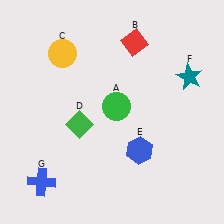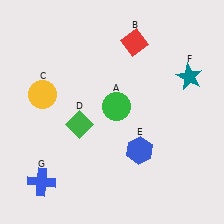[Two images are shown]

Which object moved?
The yellow circle (C) moved down.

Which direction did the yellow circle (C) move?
The yellow circle (C) moved down.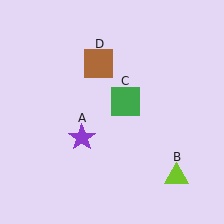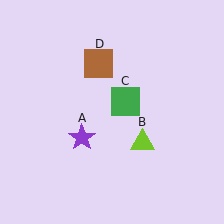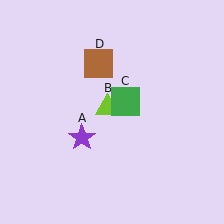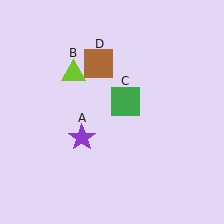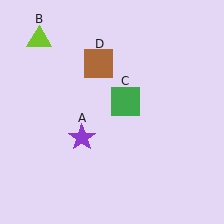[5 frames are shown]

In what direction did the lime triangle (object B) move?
The lime triangle (object B) moved up and to the left.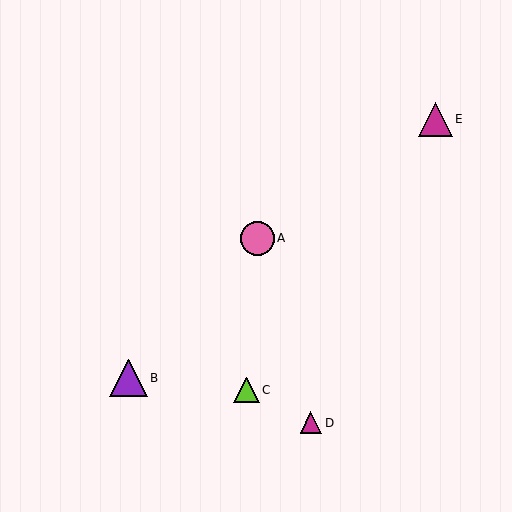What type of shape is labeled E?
Shape E is a magenta triangle.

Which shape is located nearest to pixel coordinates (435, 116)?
The magenta triangle (labeled E) at (435, 119) is nearest to that location.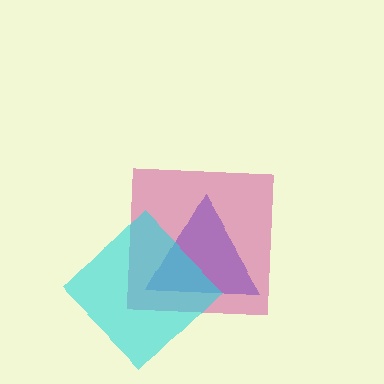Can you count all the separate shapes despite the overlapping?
Yes, there are 3 separate shapes.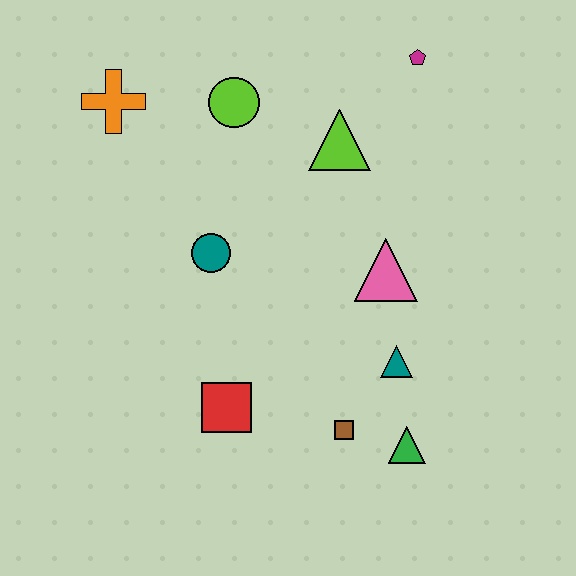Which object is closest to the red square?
The brown square is closest to the red square.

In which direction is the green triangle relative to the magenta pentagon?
The green triangle is below the magenta pentagon.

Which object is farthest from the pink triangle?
The orange cross is farthest from the pink triangle.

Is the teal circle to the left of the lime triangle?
Yes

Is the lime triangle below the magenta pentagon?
Yes